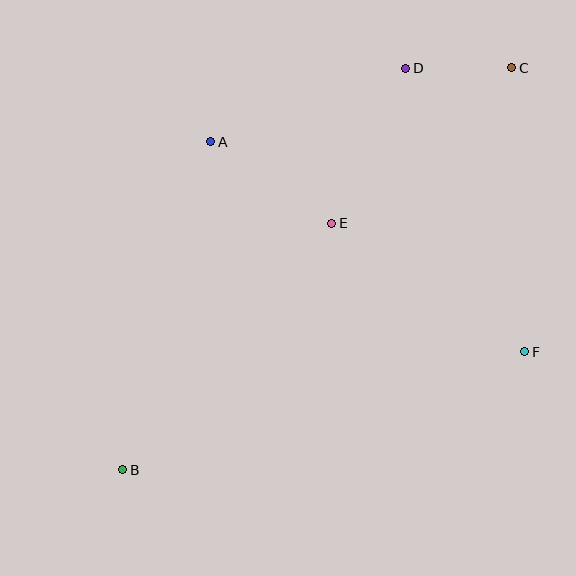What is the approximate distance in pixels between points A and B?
The distance between A and B is approximately 340 pixels.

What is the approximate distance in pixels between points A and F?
The distance between A and F is approximately 378 pixels.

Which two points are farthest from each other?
Points B and C are farthest from each other.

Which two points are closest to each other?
Points C and D are closest to each other.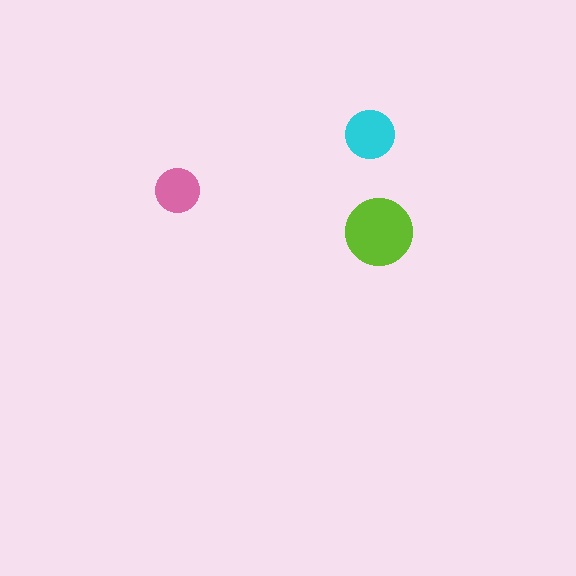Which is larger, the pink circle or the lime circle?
The lime one.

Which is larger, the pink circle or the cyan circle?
The cyan one.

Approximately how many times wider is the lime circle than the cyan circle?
About 1.5 times wider.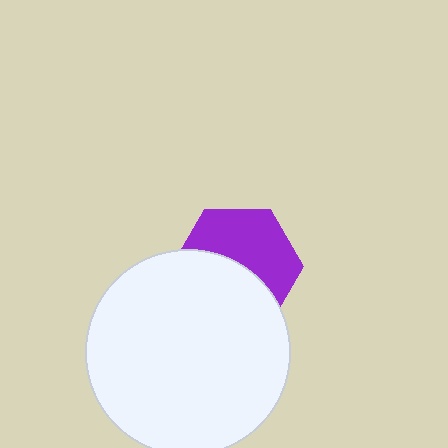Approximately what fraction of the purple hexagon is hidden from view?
Roughly 48% of the purple hexagon is hidden behind the white circle.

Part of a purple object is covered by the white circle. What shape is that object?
It is a hexagon.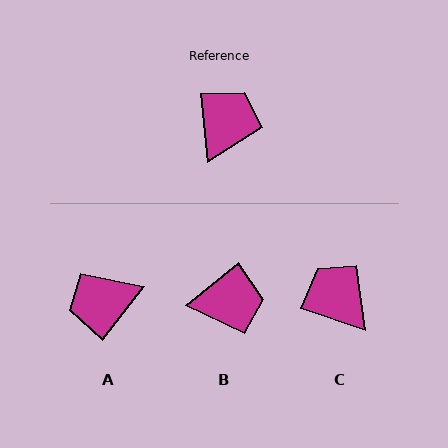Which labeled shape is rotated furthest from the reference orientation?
A, about 135 degrees away.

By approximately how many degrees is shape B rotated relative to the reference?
Approximately 57 degrees clockwise.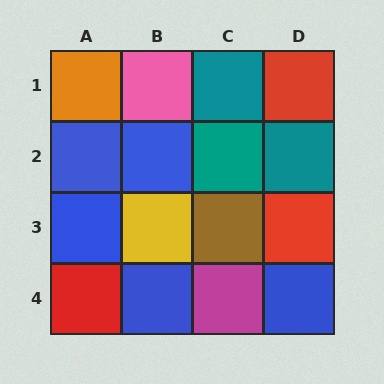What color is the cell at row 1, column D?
Red.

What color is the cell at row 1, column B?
Pink.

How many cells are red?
3 cells are red.